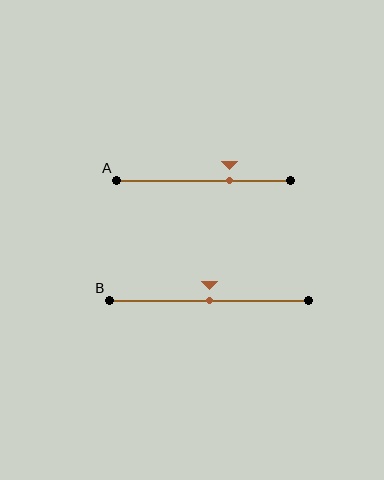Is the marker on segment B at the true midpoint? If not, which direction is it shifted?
Yes, the marker on segment B is at the true midpoint.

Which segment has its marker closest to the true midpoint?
Segment B has its marker closest to the true midpoint.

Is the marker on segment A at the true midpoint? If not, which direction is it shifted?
No, the marker on segment A is shifted to the right by about 15% of the segment length.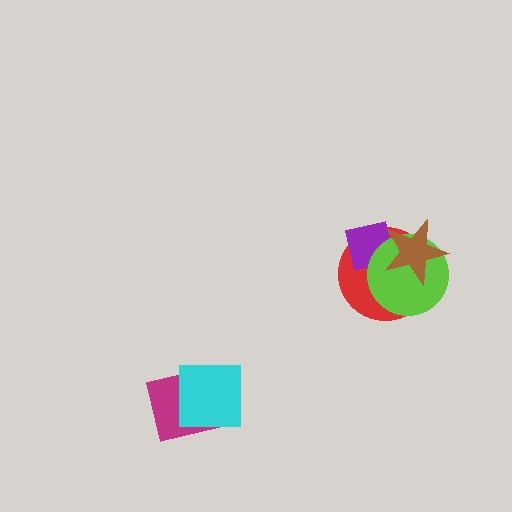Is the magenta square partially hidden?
Yes, it is partially covered by another shape.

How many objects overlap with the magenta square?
1 object overlaps with the magenta square.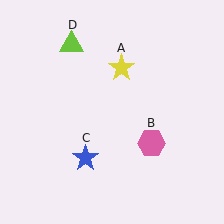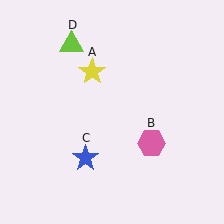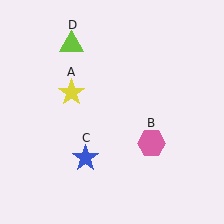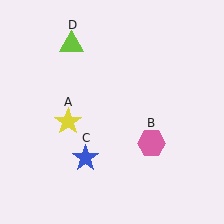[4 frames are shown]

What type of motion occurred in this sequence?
The yellow star (object A) rotated counterclockwise around the center of the scene.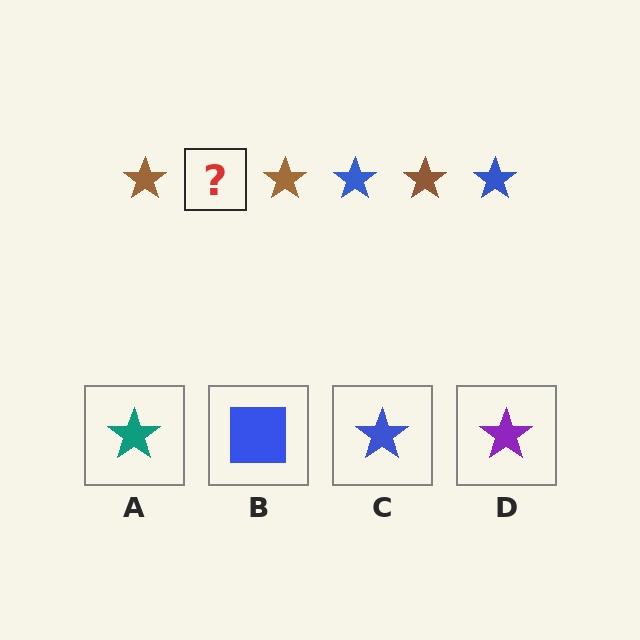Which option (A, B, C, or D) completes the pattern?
C.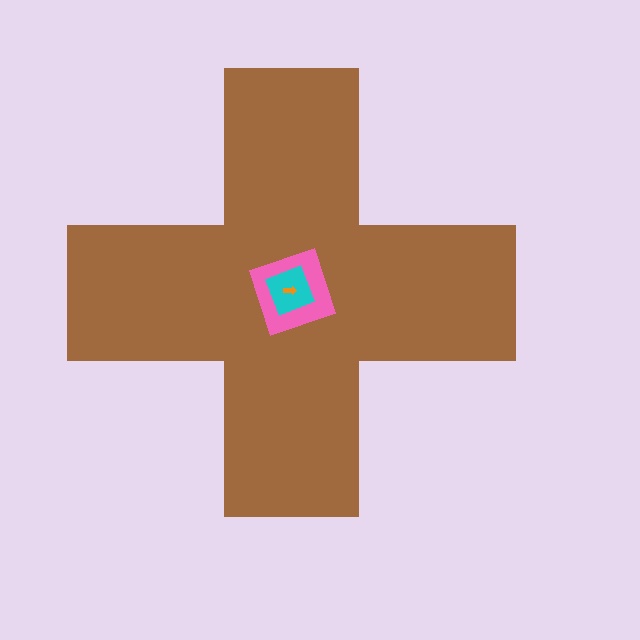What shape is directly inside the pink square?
The cyan diamond.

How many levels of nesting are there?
4.